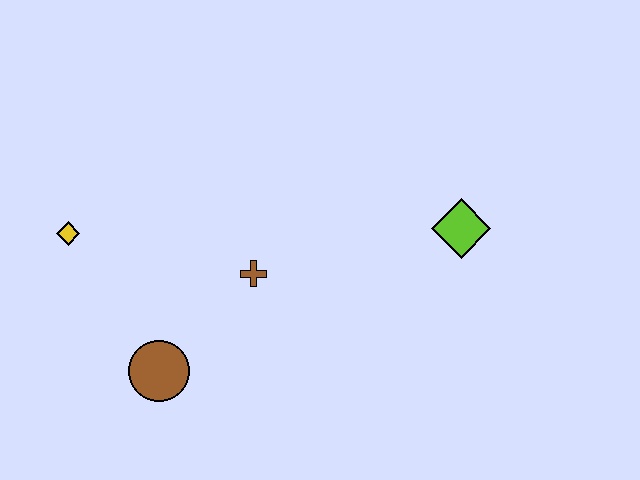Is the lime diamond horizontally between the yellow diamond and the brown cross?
No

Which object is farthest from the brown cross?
The lime diamond is farthest from the brown cross.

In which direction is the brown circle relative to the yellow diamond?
The brown circle is below the yellow diamond.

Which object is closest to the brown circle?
The brown cross is closest to the brown circle.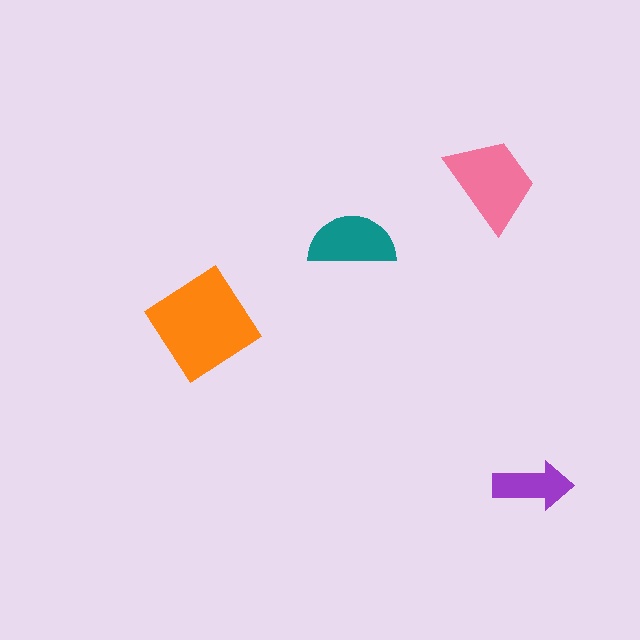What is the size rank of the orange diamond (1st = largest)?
1st.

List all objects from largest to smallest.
The orange diamond, the pink trapezoid, the teal semicircle, the purple arrow.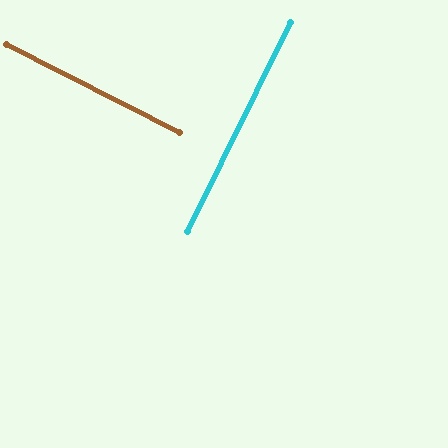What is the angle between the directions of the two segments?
Approximately 89 degrees.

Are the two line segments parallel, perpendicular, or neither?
Perpendicular — they meet at approximately 89°.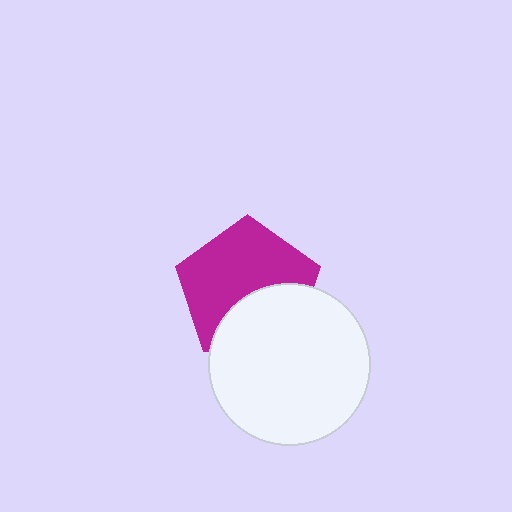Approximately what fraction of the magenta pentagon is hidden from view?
Roughly 37% of the magenta pentagon is hidden behind the white circle.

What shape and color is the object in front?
The object in front is a white circle.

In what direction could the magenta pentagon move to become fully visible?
The magenta pentagon could move up. That would shift it out from behind the white circle entirely.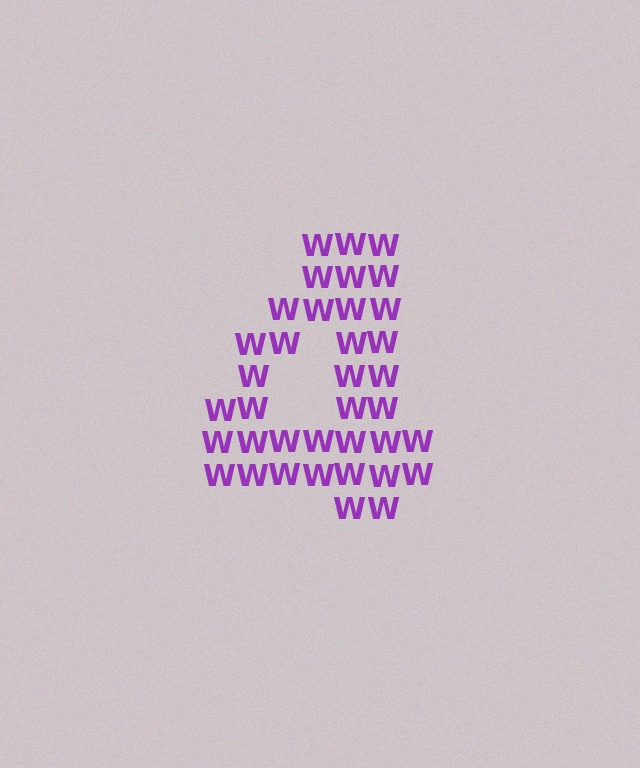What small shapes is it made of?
It is made of small letter W's.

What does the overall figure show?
The overall figure shows the digit 4.